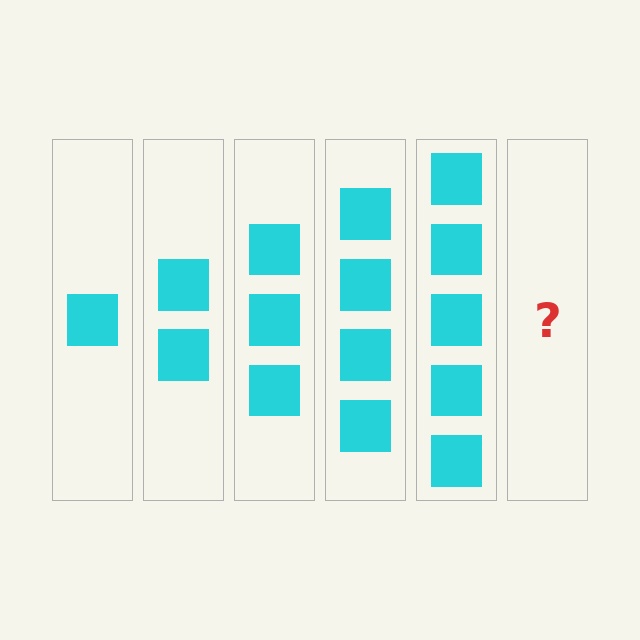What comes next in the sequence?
The next element should be 6 squares.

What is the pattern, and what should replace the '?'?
The pattern is that each step adds one more square. The '?' should be 6 squares.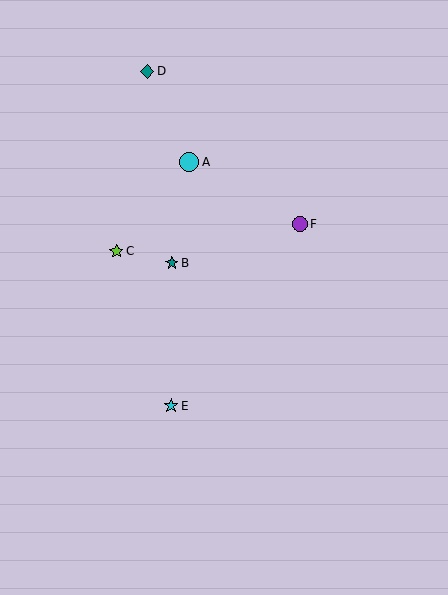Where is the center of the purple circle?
The center of the purple circle is at (300, 224).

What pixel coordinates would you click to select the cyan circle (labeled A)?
Click at (189, 162) to select the cyan circle A.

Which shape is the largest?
The cyan circle (labeled A) is the largest.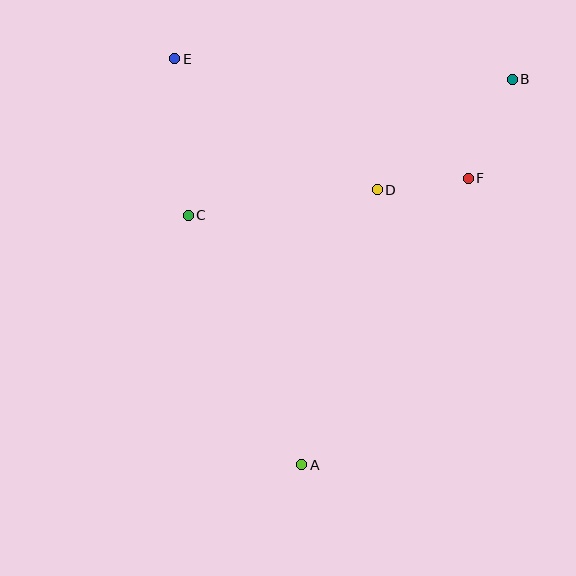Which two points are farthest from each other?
Points A and B are farthest from each other.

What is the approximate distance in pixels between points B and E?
The distance between B and E is approximately 338 pixels.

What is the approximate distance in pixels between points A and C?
The distance between A and C is approximately 274 pixels.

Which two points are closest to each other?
Points D and F are closest to each other.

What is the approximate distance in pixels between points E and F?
The distance between E and F is approximately 317 pixels.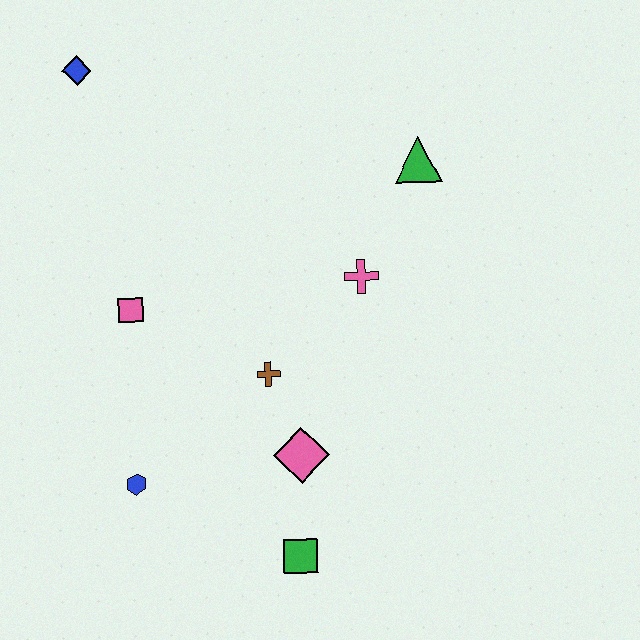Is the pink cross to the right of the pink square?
Yes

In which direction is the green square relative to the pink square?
The green square is below the pink square.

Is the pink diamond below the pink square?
Yes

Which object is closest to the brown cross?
The pink diamond is closest to the brown cross.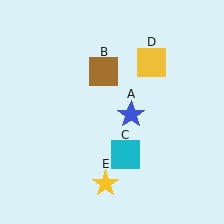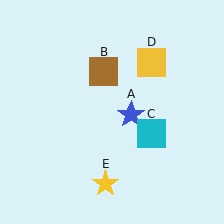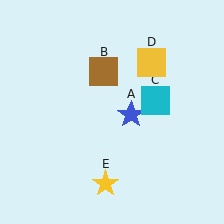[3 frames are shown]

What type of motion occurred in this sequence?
The cyan square (object C) rotated counterclockwise around the center of the scene.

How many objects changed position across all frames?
1 object changed position: cyan square (object C).